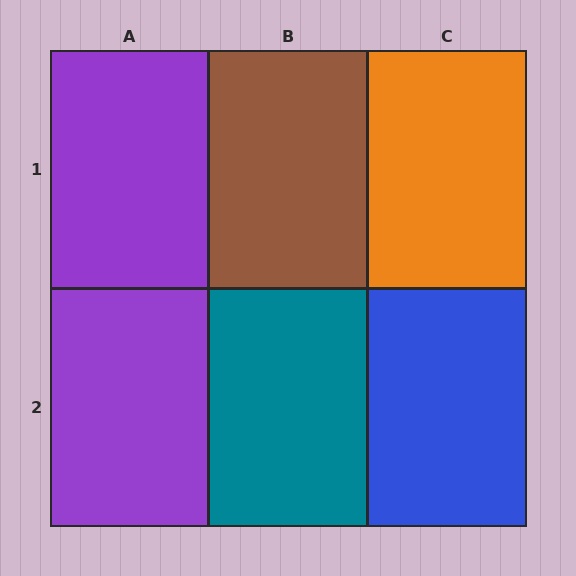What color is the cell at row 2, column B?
Teal.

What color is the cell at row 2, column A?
Purple.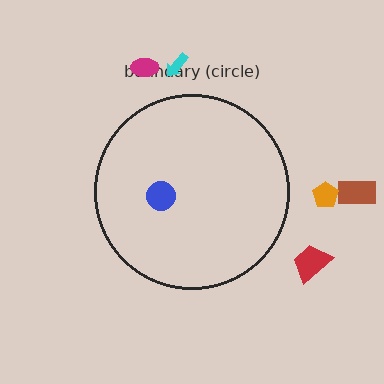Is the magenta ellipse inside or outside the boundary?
Outside.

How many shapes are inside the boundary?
1 inside, 5 outside.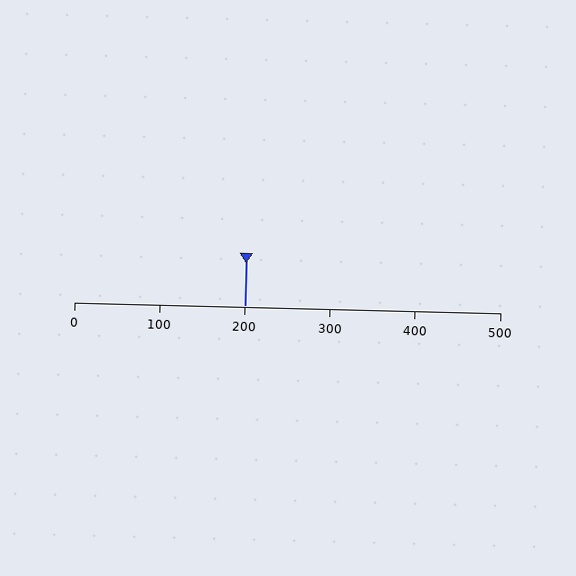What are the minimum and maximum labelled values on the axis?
The axis runs from 0 to 500.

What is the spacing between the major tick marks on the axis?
The major ticks are spaced 100 apart.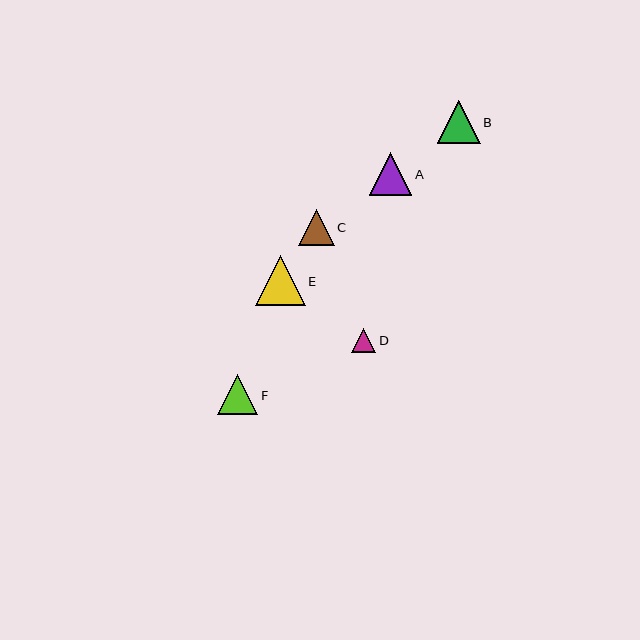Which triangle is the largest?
Triangle E is the largest with a size of approximately 50 pixels.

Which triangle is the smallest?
Triangle D is the smallest with a size of approximately 24 pixels.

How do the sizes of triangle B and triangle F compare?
Triangle B and triangle F are approximately the same size.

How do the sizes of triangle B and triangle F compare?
Triangle B and triangle F are approximately the same size.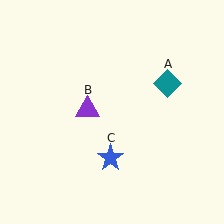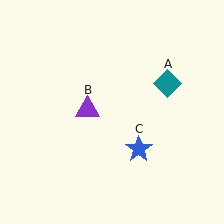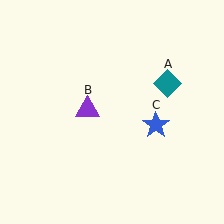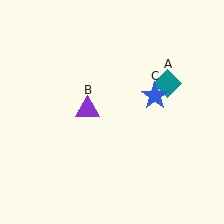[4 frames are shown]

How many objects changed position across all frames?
1 object changed position: blue star (object C).